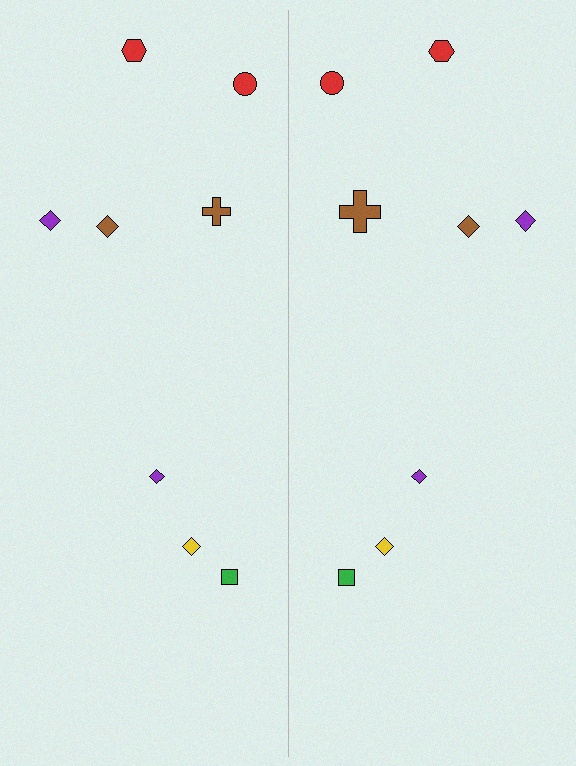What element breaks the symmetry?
The brown cross on the right side has a different size than its mirror counterpart.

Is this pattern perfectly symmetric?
No, the pattern is not perfectly symmetric. The brown cross on the right side has a different size than its mirror counterpart.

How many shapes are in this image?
There are 16 shapes in this image.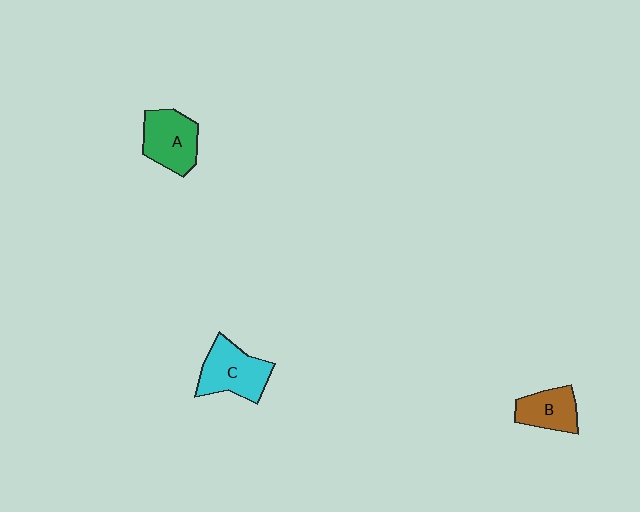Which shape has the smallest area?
Shape B (brown).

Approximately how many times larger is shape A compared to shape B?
Approximately 1.3 times.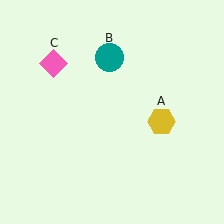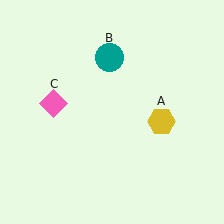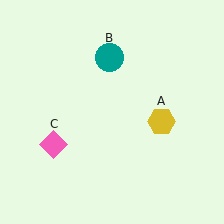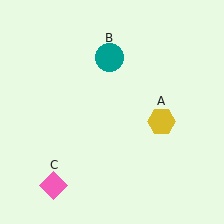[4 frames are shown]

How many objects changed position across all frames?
1 object changed position: pink diamond (object C).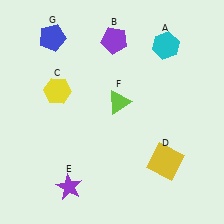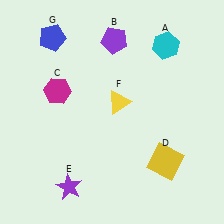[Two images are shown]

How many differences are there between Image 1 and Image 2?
There are 2 differences between the two images.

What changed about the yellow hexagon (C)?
In Image 1, C is yellow. In Image 2, it changed to magenta.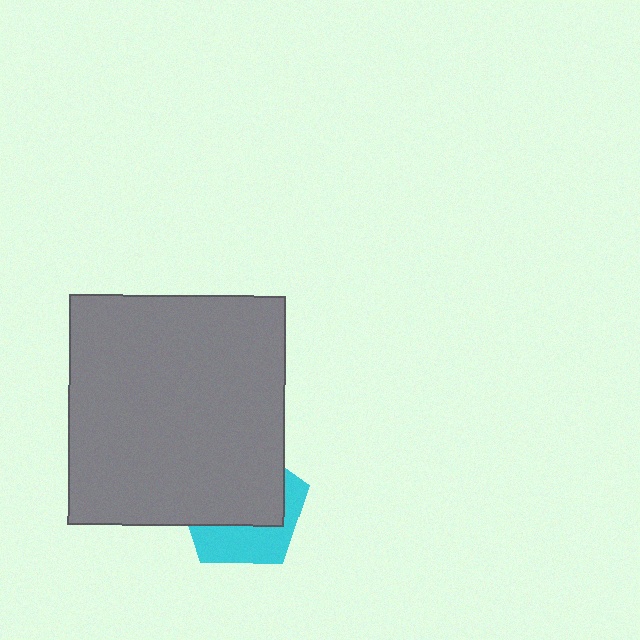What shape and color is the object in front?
The object in front is a gray rectangle.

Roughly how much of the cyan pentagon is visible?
A small part of it is visible (roughly 38%).